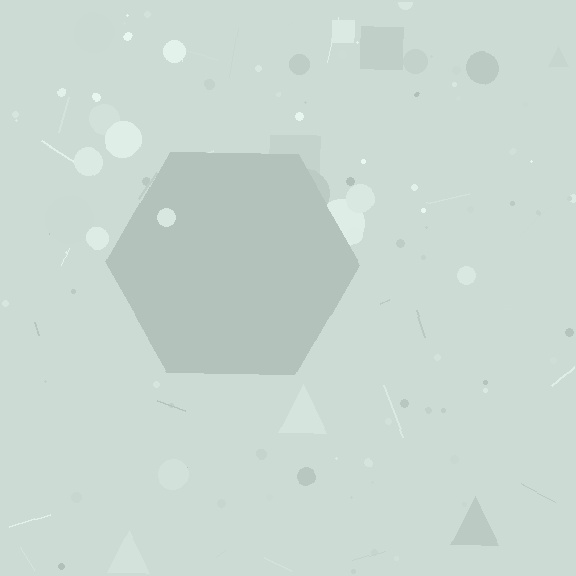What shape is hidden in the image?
A hexagon is hidden in the image.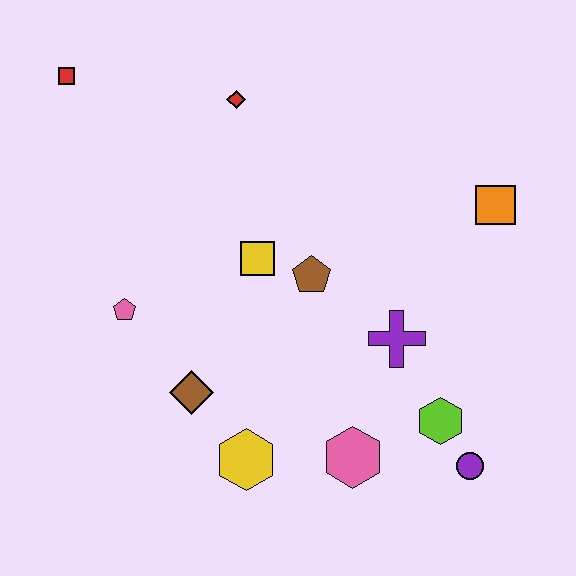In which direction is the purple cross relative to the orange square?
The purple cross is below the orange square.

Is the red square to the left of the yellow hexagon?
Yes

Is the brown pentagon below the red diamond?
Yes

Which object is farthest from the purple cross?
The red square is farthest from the purple cross.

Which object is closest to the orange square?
The purple cross is closest to the orange square.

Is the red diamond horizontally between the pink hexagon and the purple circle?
No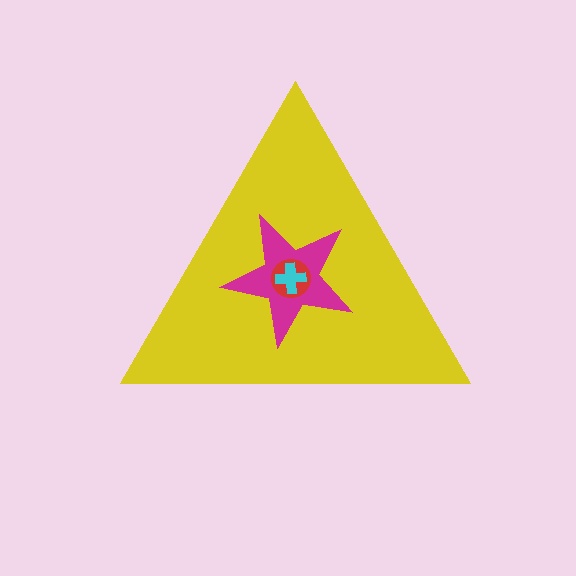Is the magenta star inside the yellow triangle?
Yes.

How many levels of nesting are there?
4.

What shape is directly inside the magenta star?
The red circle.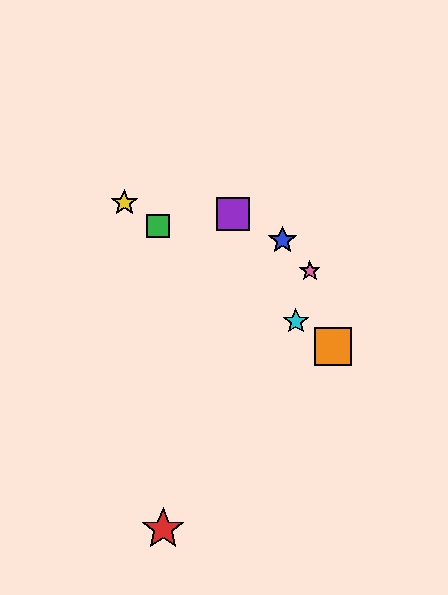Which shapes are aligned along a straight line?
The green square, the yellow star, the orange square, the cyan star are aligned along a straight line.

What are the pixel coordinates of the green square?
The green square is at (158, 226).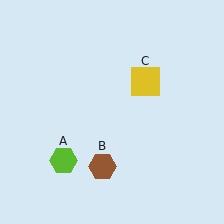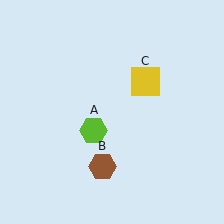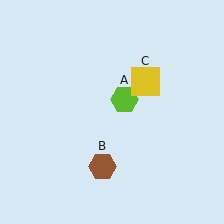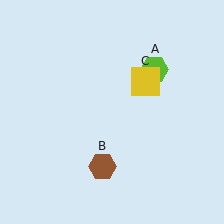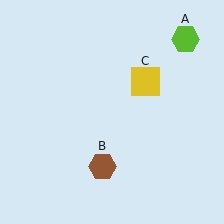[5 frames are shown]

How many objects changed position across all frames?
1 object changed position: lime hexagon (object A).